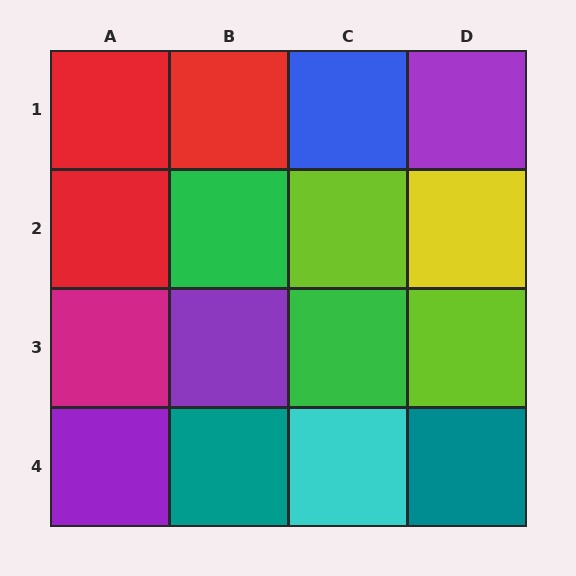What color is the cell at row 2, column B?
Green.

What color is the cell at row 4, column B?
Teal.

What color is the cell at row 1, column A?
Red.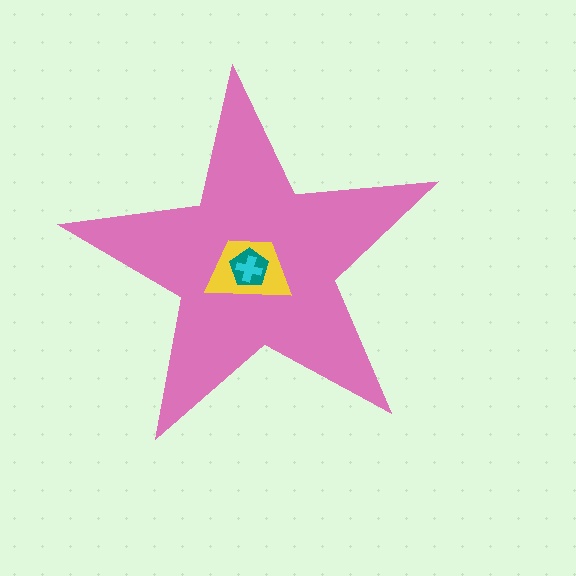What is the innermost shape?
The cyan cross.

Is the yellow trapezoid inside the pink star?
Yes.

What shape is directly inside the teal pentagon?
The cyan cross.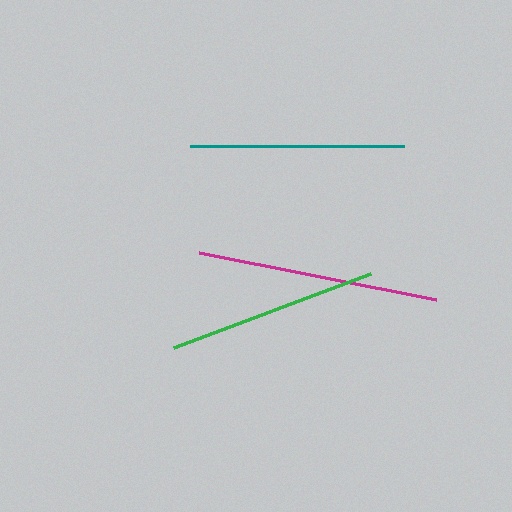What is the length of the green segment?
The green segment is approximately 211 pixels long.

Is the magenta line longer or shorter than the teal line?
The magenta line is longer than the teal line.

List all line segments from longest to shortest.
From longest to shortest: magenta, teal, green.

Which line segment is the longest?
The magenta line is the longest at approximately 241 pixels.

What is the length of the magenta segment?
The magenta segment is approximately 241 pixels long.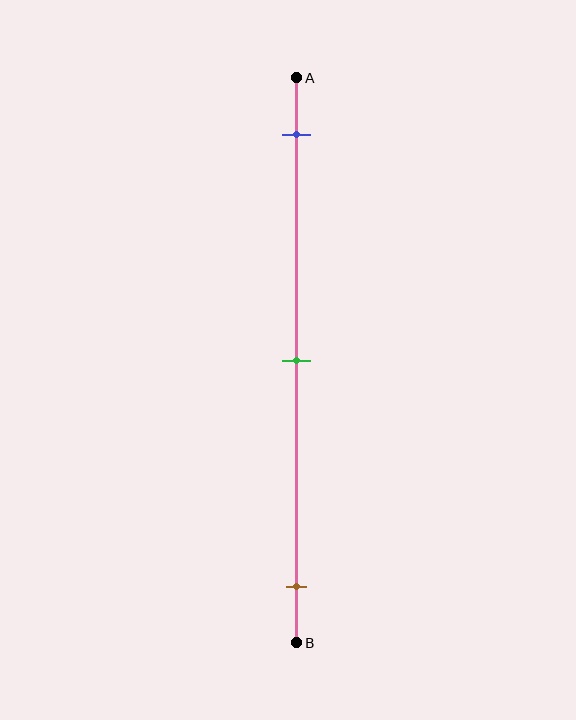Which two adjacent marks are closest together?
The blue and green marks are the closest adjacent pair.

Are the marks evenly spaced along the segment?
Yes, the marks are approximately evenly spaced.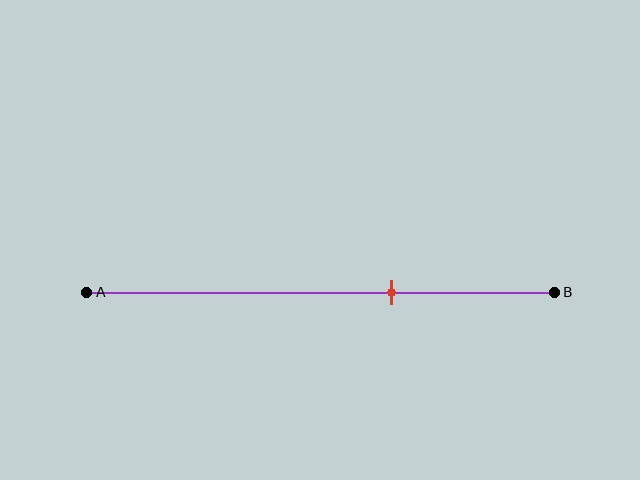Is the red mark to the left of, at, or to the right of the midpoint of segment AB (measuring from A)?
The red mark is to the right of the midpoint of segment AB.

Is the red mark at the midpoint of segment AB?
No, the mark is at about 65% from A, not at the 50% midpoint.